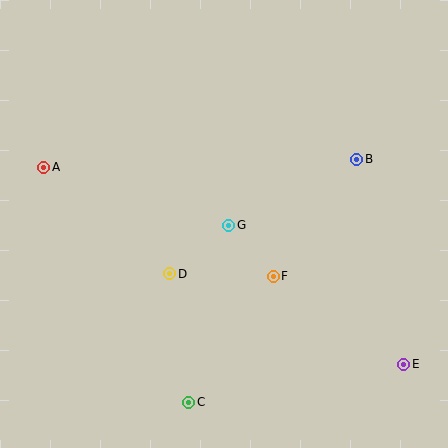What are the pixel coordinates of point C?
Point C is at (189, 402).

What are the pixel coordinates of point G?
Point G is at (229, 225).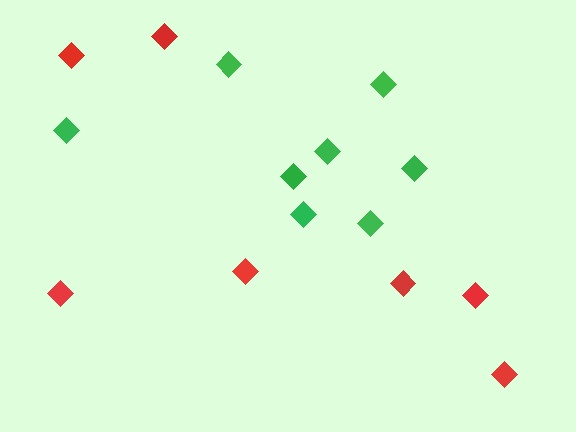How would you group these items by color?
There are 2 groups: one group of red diamonds (7) and one group of green diamonds (8).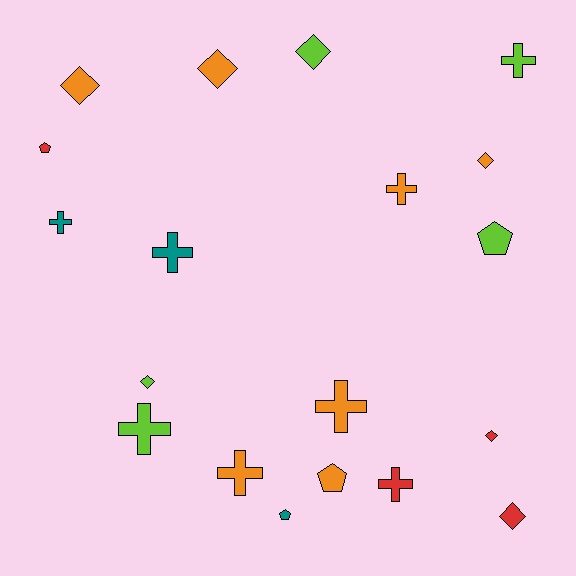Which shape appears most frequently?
Cross, with 8 objects.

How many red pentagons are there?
There is 1 red pentagon.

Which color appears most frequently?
Orange, with 7 objects.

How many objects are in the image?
There are 19 objects.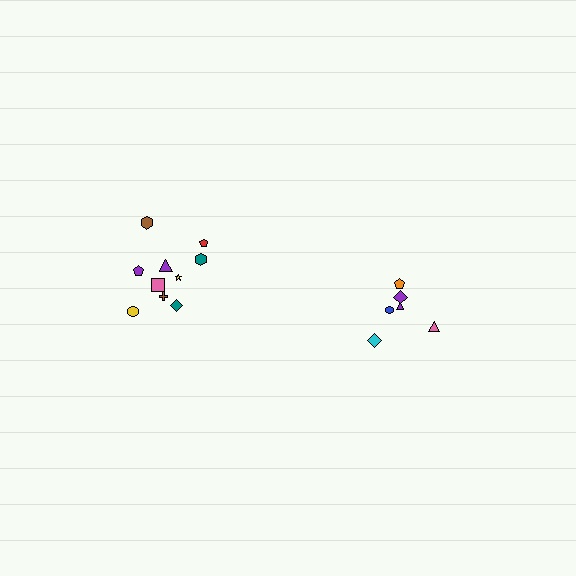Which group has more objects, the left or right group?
The left group.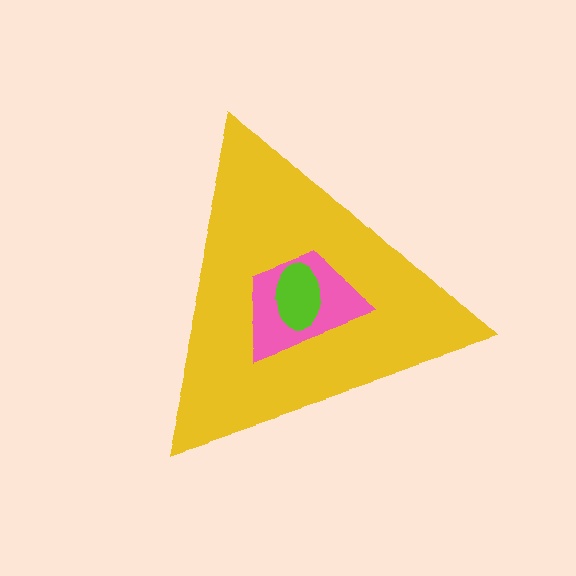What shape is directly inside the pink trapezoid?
The lime ellipse.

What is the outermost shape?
The yellow triangle.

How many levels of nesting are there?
3.